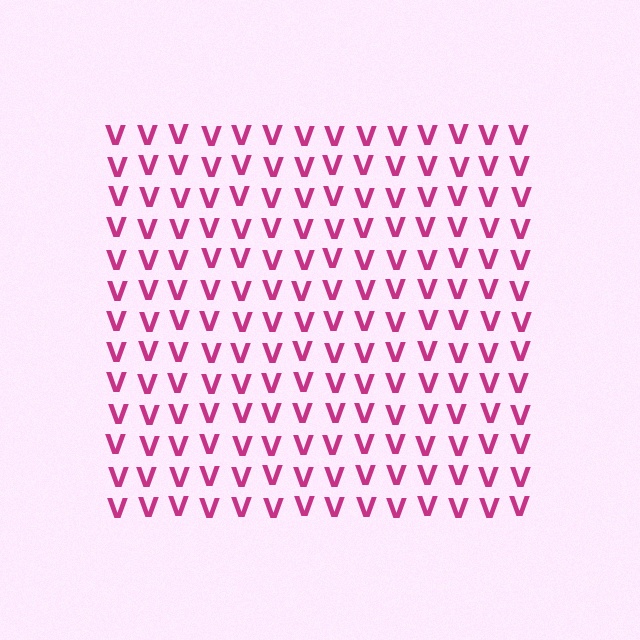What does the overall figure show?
The overall figure shows a square.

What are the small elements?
The small elements are letter V's.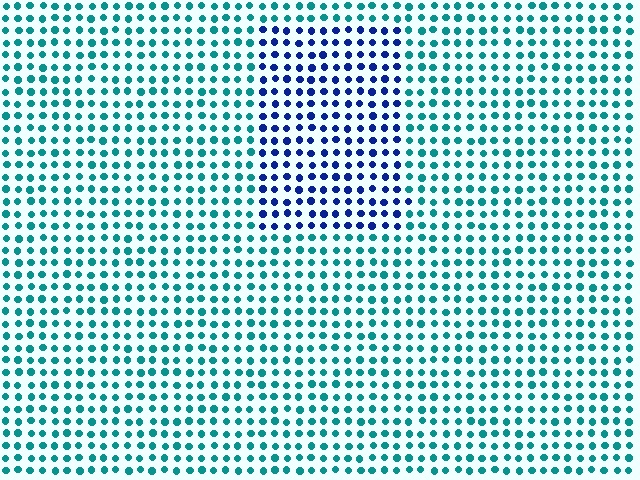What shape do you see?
I see a rectangle.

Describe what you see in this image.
The image is filled with small teal elements in a uniform arrangement. A rectangle-shaped region is visible where the elements are tinted to a slightly different hue, forming a subtle color boundary.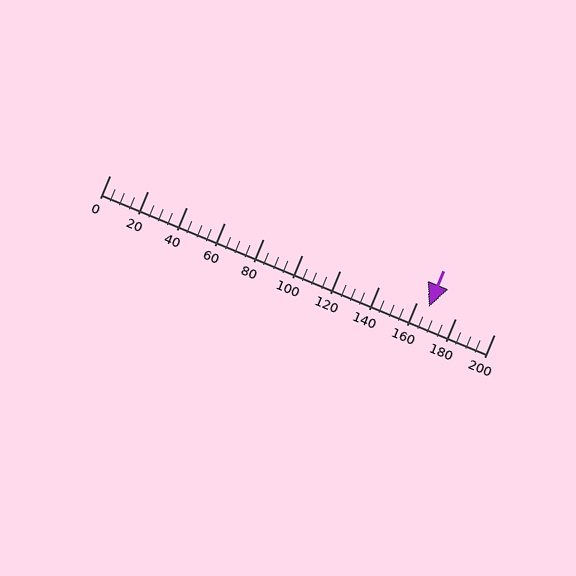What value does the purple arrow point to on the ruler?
The purple arrow points to approximately 166.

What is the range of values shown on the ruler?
The ruler shows values from 0 to 200.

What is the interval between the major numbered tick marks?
The major tick marks are spaced 20 units apart.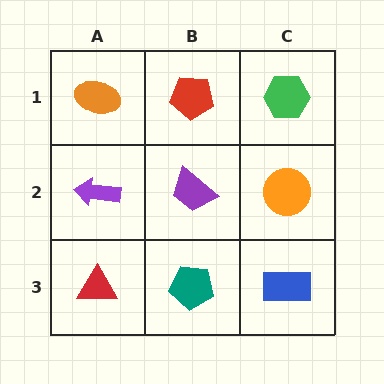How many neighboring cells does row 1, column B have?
3.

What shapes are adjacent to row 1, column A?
A purple arrow (row 2, column A), a red pentagon (row 1, column B).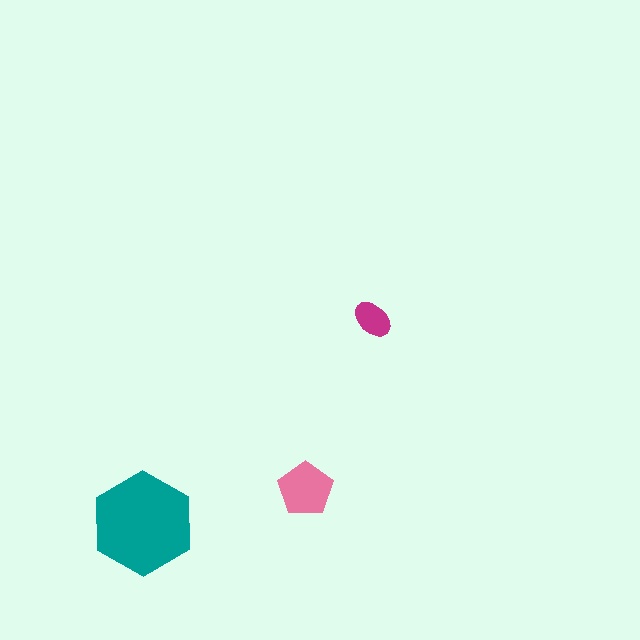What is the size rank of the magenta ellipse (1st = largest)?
3rd.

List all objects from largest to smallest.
The teal hexagon, the pink pentagon, the magenta ellipse.